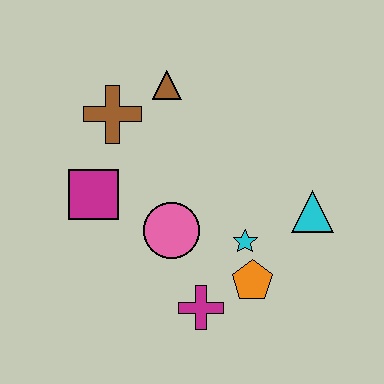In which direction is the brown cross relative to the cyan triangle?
The brown cross is to the left of the cyan triangle.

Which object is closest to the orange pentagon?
The cyan star is closest to the orange pentagon.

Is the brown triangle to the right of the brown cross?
Yes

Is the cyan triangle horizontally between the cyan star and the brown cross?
No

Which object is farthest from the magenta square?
The cyan triangle is farthest from the magenta square.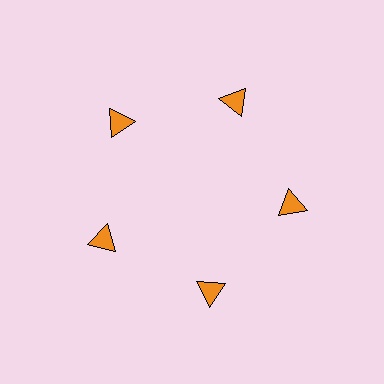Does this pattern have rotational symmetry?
Yes, this pattern has 5-fold rotational symmetry. It looks the same after rotating 72 degrees around the center.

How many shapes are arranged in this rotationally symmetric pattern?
There are 5 shapes, arranged in 5 groups of 1.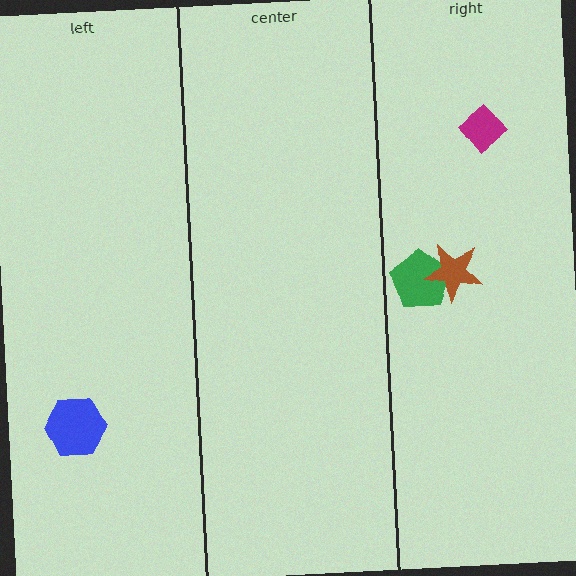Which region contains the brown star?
The right region.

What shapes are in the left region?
The blue hexagon.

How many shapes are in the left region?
1.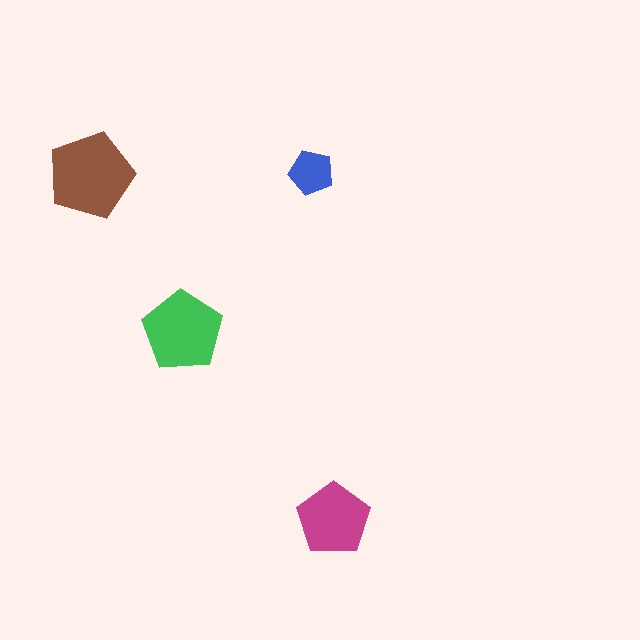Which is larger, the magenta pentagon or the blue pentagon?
The magenta one.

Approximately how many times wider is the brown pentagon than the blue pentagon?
About 2 times wider.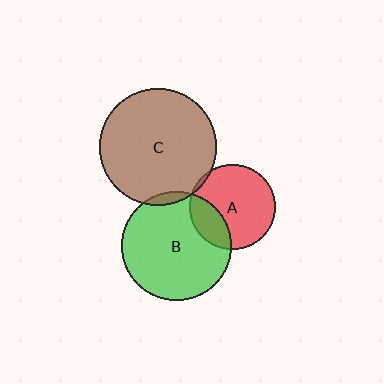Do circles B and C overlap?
Yes.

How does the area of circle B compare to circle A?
Approximately 1.6 times.